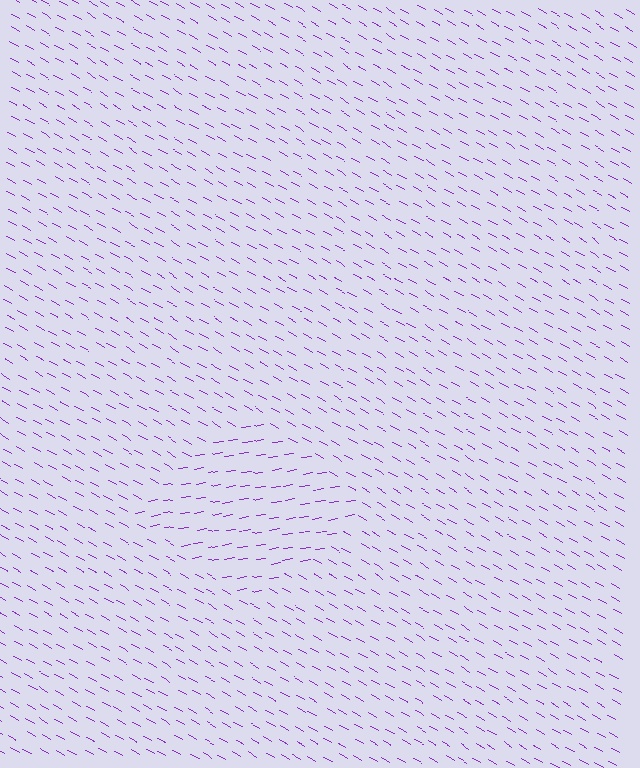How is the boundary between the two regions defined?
The boundary is defined purely by a change in line orientation (approximately 38 degrees difference). All lines are the same color and thickness.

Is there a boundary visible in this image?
Yes, there is a texture boundary formed by a change in line orientation.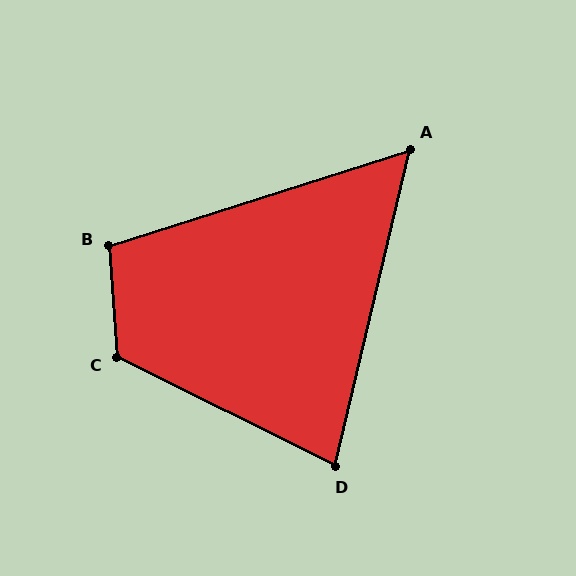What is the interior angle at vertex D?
Approximately 77 degrees (acute).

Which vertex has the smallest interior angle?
A, at approximately 59 degrees.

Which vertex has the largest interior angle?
C, at approximately 121 degrees.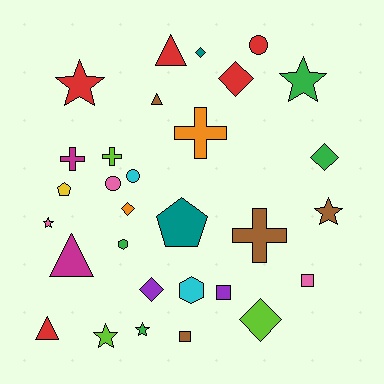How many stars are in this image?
There are 6 stars.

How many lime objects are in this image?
There are 3 lime objects.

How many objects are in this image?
There are 30 objects.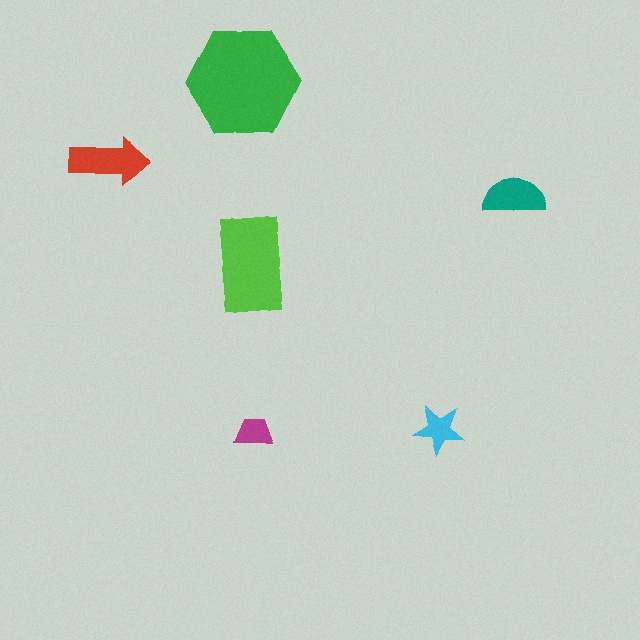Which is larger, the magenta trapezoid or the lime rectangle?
The lime rectangle.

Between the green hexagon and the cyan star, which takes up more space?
The green hexagon.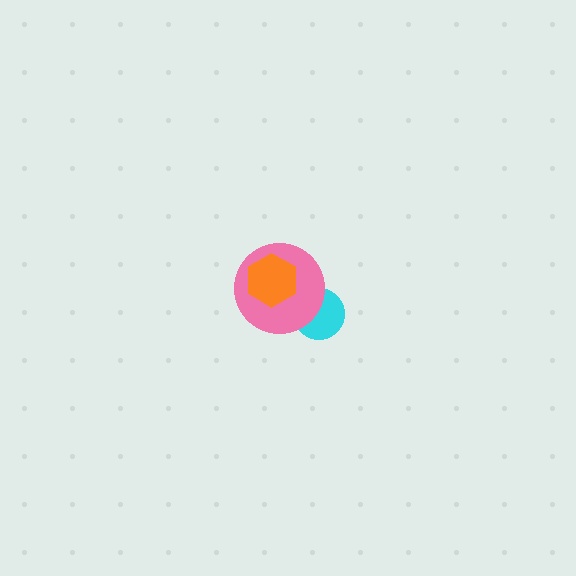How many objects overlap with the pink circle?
2 objects overlap with the pink circle.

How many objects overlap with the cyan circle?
1 object overlaps with the cyan circle.